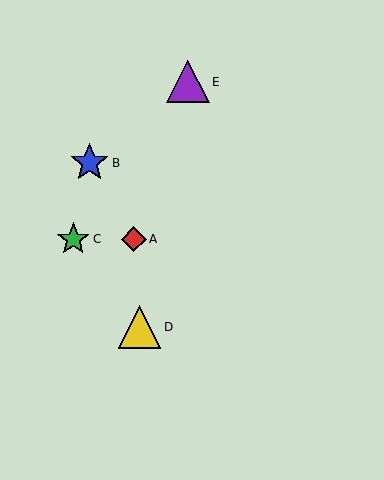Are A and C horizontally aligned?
Yes, both are at y≈239.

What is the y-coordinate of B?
Object B is at y≈163.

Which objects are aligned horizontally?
Objects A, C are aligned horizontally.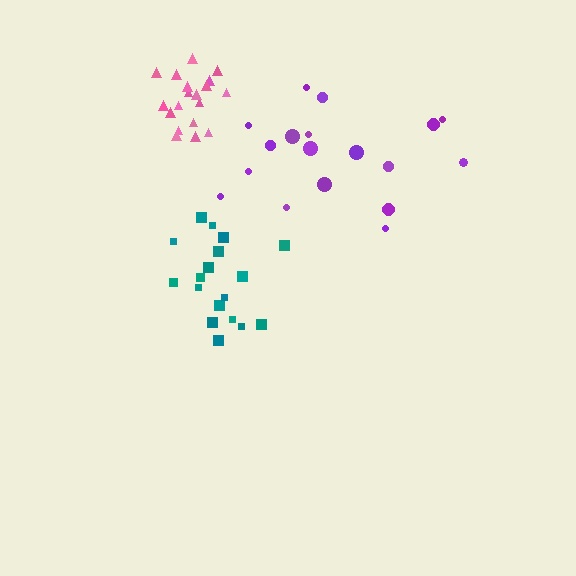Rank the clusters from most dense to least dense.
pink, teal, purple.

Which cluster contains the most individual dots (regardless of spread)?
Pink (19).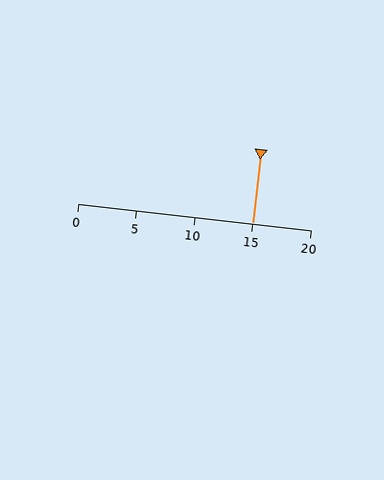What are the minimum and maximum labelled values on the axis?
The axis runs from 0 to 20.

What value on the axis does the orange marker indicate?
The marker indicates approximately 15.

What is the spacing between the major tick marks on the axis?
The major ticks are spaced 5 apart.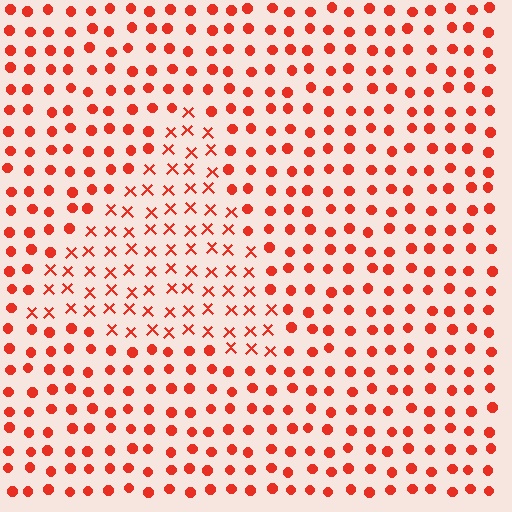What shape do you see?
I see a triangle.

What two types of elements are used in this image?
The image uses X marks inside the triangle region and circles outside it.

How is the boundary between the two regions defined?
The boundary is defined by a change in element shape: X marks inside vs. circles outside. All elements share the same color and spacing.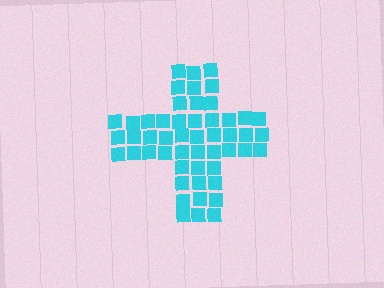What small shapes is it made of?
It is made of small squares.